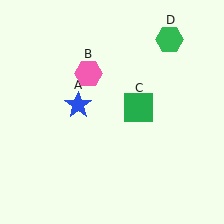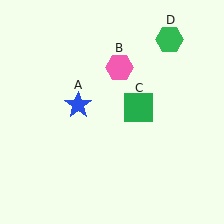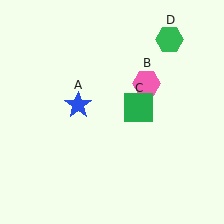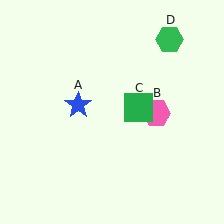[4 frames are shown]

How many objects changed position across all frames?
1 object changed position: pink hexagon (object B).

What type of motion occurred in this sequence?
The pink hexagon (object B) rotated clockwise around the center of the scene.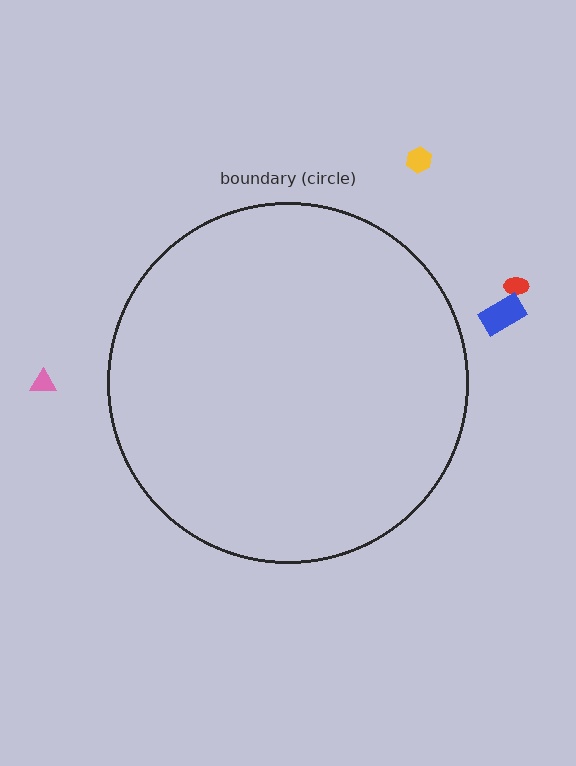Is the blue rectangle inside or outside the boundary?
Outside.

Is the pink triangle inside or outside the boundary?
Outside.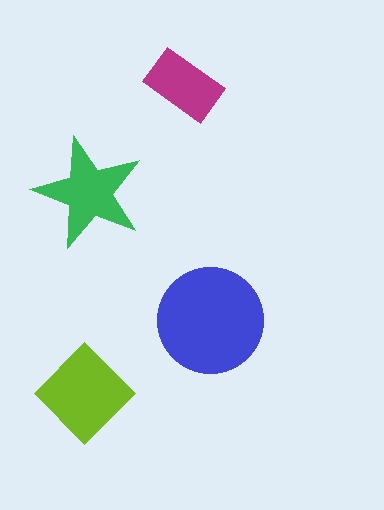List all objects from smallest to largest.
The magenta rectangle, the green star, the lime diamond, the blue circle.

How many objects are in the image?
There are 4 objects in the image.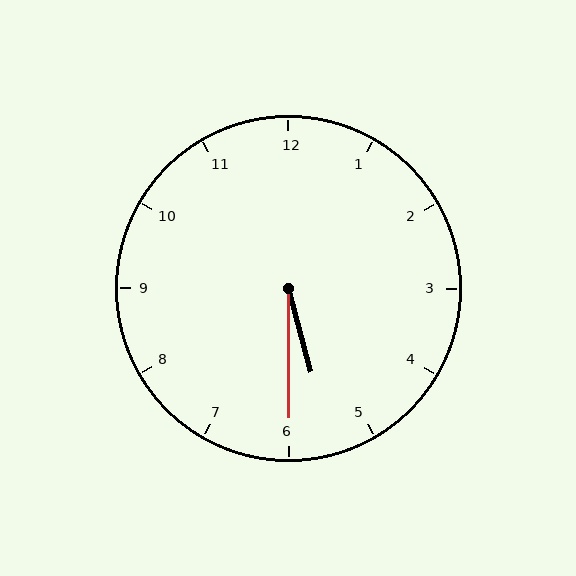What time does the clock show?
5:30.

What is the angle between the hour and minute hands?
Approximately 15 degrees.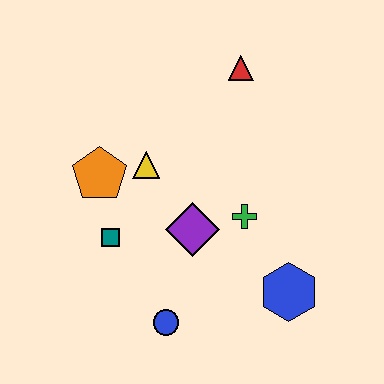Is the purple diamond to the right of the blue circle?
Yes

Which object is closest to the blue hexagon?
The green cross is closest to the blue hexagon.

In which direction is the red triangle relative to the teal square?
The red triangle is above the teal square.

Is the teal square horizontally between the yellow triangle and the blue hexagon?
No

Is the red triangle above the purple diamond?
Yes